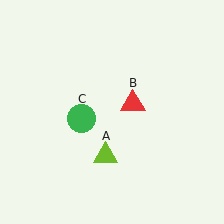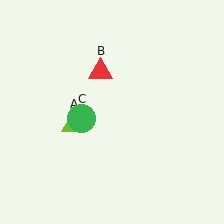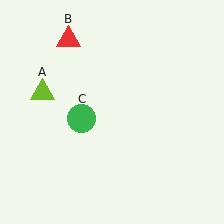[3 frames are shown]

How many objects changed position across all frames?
2 objects changed position: lime triangle (object A), red triangle (object B).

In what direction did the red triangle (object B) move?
The red triangle (object B) moved up and to the left.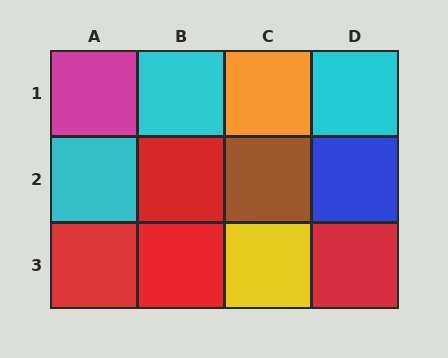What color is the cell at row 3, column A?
Red.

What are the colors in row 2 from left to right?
Cyan, red, brown, blue.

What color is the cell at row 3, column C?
Yellow.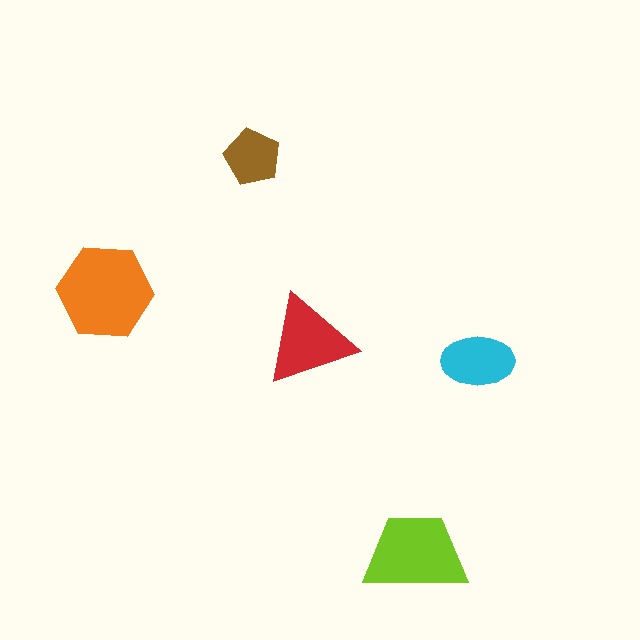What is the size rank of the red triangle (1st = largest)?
3rd.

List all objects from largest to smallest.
The orange hexagon, the lime trapezoid, the red triangle, the cyan ellipse, the brown pentagon.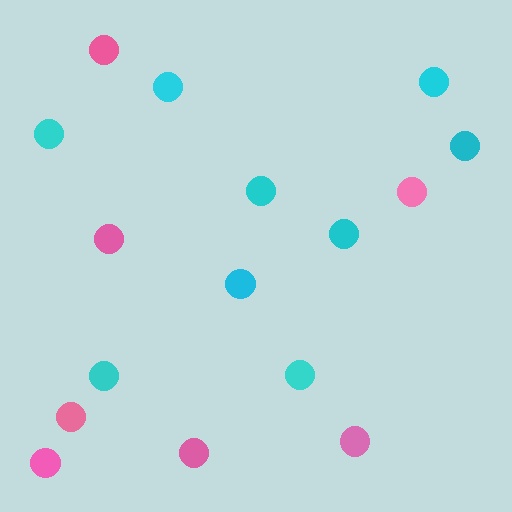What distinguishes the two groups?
There are 2 groups: one group of pink circles (7) and one group of cyan circles (9).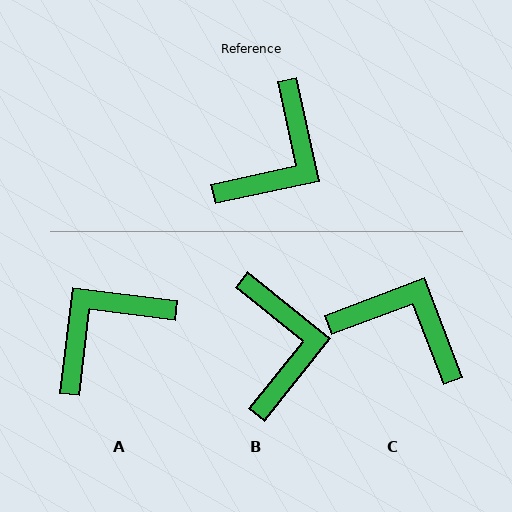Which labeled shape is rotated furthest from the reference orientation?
A, about 161 degrees away.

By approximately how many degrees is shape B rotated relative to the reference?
Approximately 39 degrees counter-clockwise.